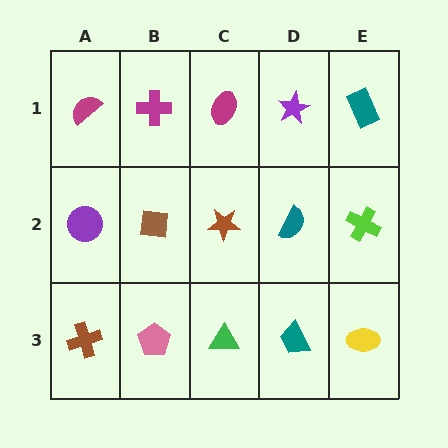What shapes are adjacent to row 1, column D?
A teal semicircle (row 2, column D), a magenta ellipse (row 1, column C), a teal rectangle (row 1, column E).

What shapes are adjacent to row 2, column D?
A purple star (row 1, column D), a teal trapezoid (row 3, column D), a brown star (row 2, column C), a lime cross (row 2, column E).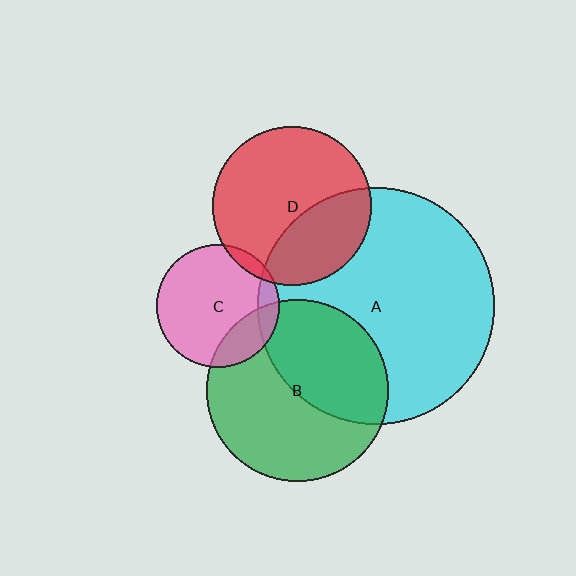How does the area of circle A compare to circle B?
Approximately 1.7 times.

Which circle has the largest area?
Circle A (cyan).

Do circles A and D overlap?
Yes.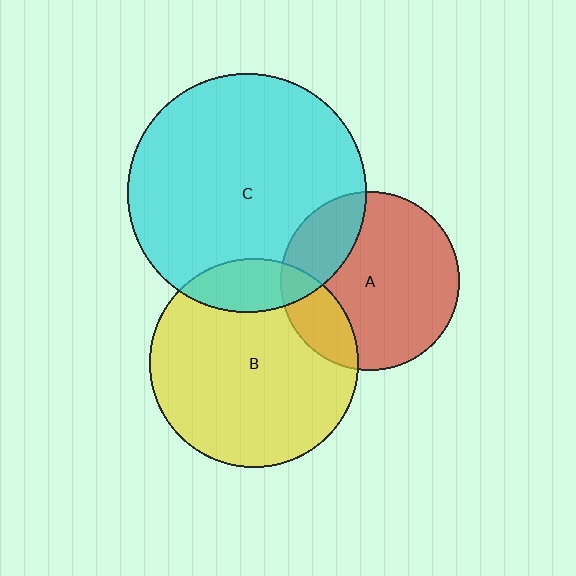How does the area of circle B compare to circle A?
Approximately 1.4 times.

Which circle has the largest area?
Circle C (cyan).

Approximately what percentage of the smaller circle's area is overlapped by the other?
Approximately 15%.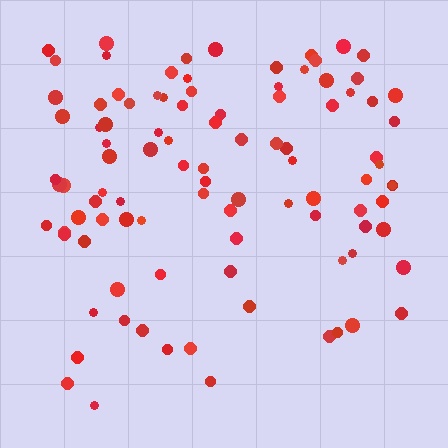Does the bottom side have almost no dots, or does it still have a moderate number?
Still a moderate number, just noticeably fewer than the top.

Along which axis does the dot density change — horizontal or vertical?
Vertical.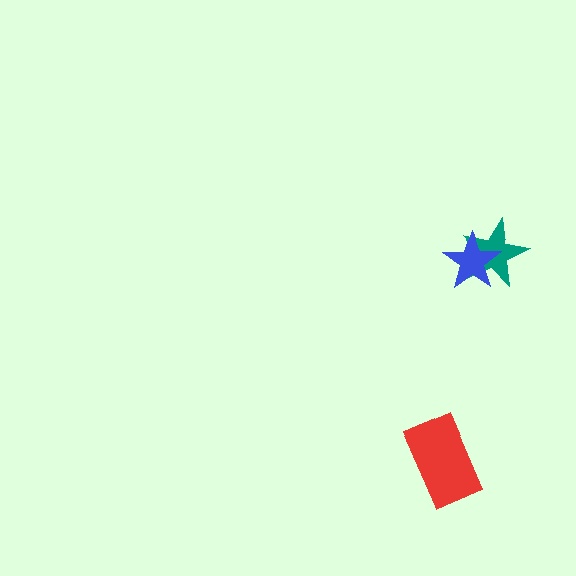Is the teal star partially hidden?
Yes, it is partially covered by another shape.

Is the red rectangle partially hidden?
No, no other shape covers it.